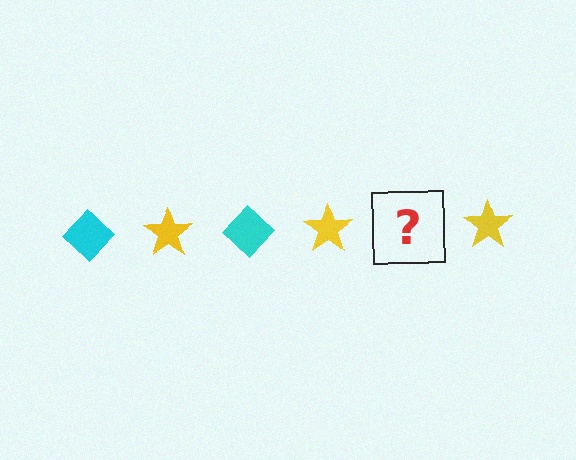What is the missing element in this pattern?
The missing element is a cyan diamond.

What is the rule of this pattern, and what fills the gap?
The rule is that the pattern alternates between cyan diamond and yellow star. The gap should be filled with a cyan diamond.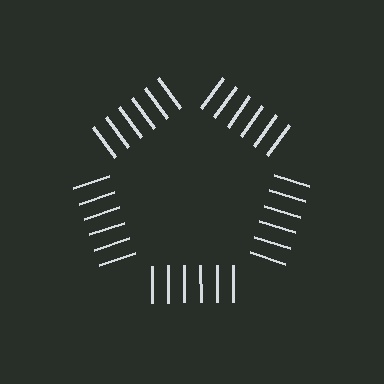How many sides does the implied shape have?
5 sides — the line-ends trace a pentagon.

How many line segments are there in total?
30 — 6 along each of the 5 edges.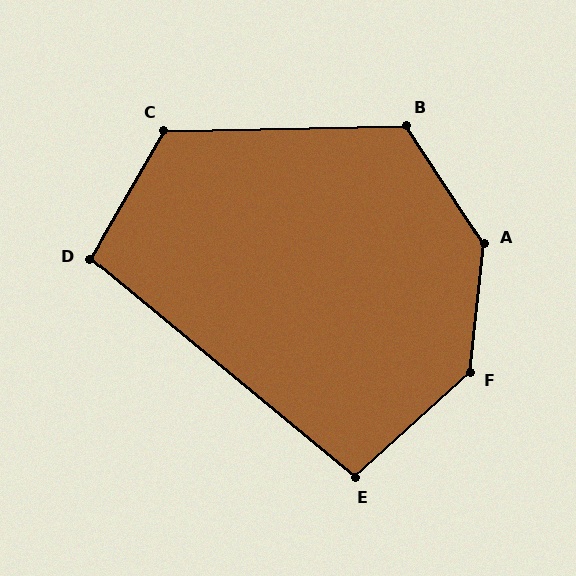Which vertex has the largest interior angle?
A, at approximately 141 degrees.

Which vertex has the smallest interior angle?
E, at approximately 98 degrees.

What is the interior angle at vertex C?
Approximately 121 degrees (obtuse).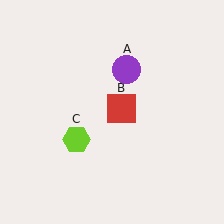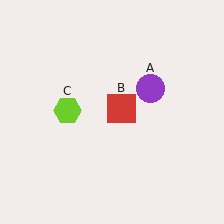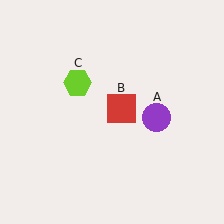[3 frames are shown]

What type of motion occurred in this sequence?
The purple circle (object A), lime hexagon (object C) rotated clockwise around the center of the scene.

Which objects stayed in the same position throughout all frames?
Red square (object B) remained stationary.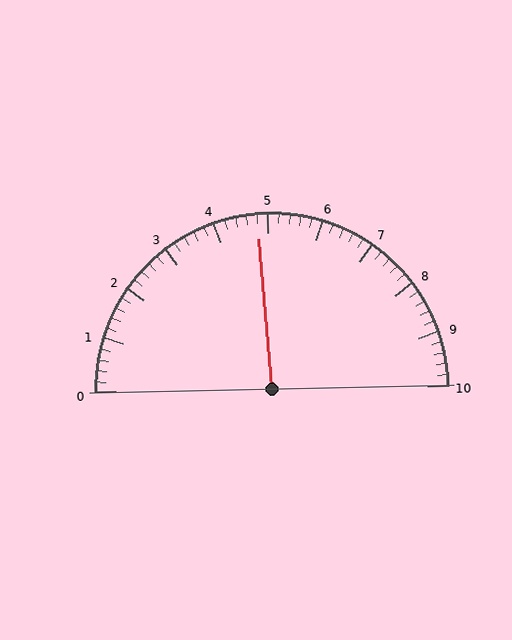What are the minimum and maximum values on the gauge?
The gauge ranges from 0 to 10.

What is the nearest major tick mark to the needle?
The nearest major tick mark is 5.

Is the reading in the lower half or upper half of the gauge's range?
The reading is in the lower half of the range (0 to 10).